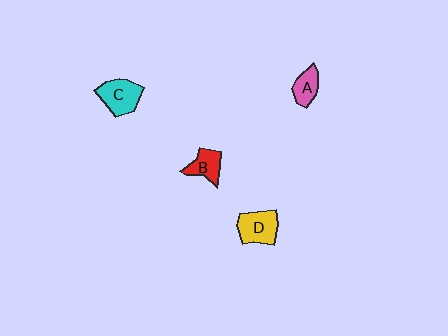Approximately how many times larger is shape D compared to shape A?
Approximately 1.5 times.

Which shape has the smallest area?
Shape A (pink).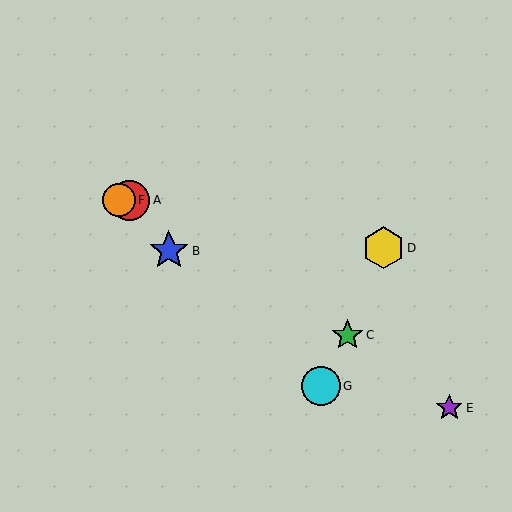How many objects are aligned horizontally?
2 objects (A, F) are aligned horizontally.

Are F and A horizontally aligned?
Yes, both are at y≈200.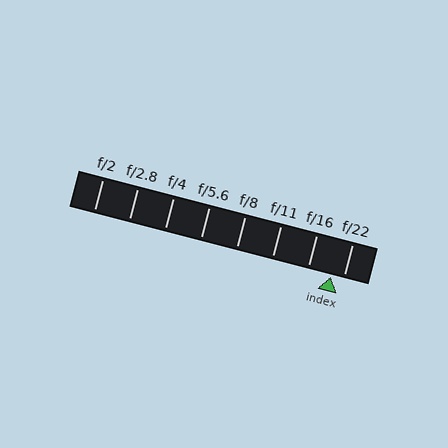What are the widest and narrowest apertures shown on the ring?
The widest aperture shown is f/2 and the narrowest is f/22.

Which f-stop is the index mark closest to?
The index mark is closest to f/22.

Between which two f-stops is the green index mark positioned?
The index mark is between f/16 and f/22.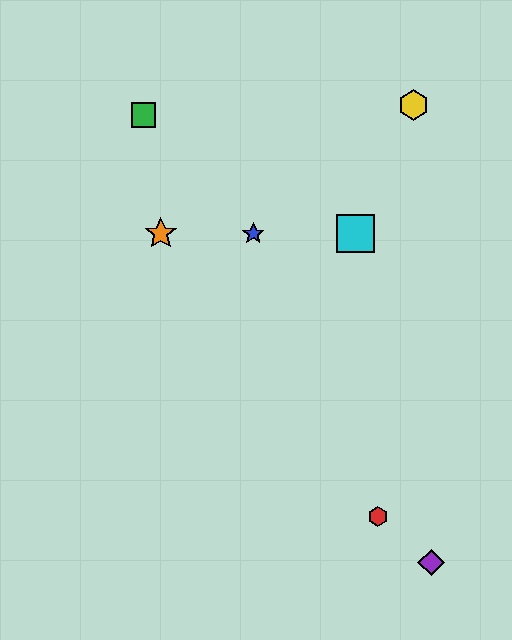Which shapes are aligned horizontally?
The blue star, the orange star, the cyan square are aligned horizontally.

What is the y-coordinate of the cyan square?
The cyan square is at y≈234.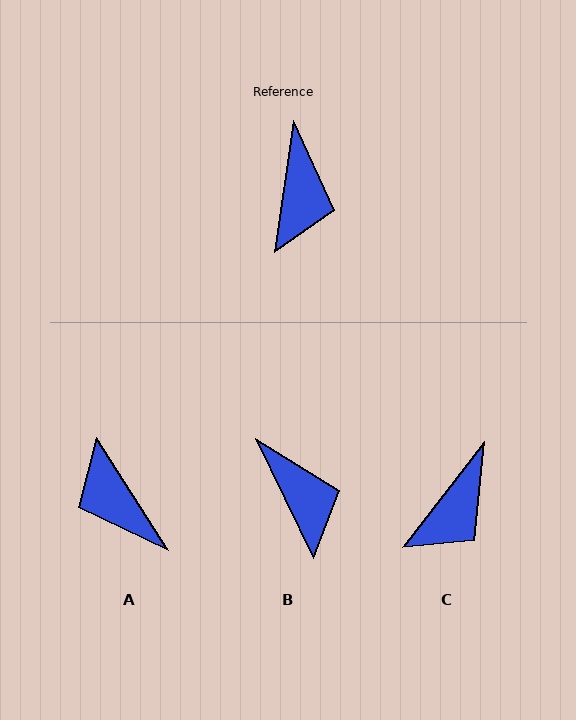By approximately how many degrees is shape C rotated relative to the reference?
Approximately 30 degrees clockwise.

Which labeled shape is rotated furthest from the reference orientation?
A, about 140 degrees away.